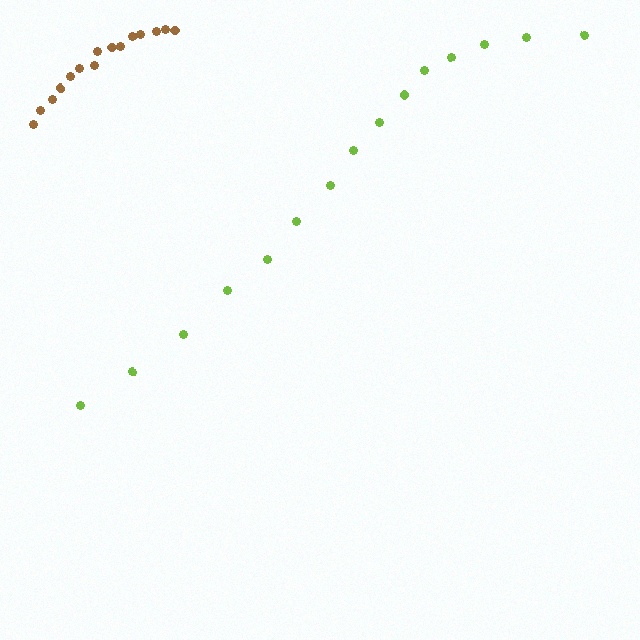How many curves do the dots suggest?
There are 2 distinct paths.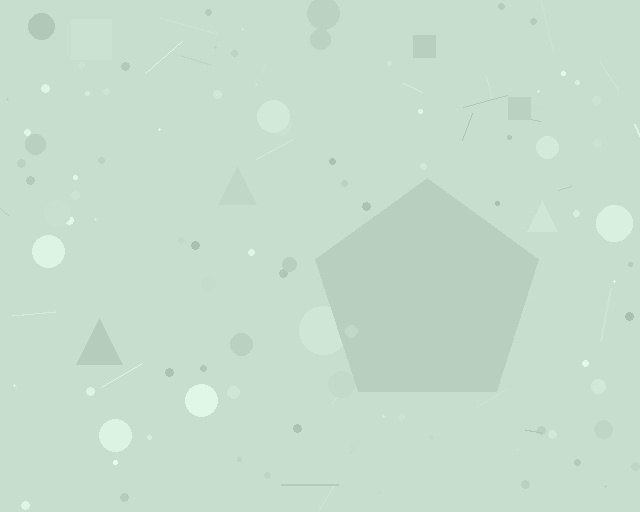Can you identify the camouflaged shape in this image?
The camouflaged shape is a pentagon.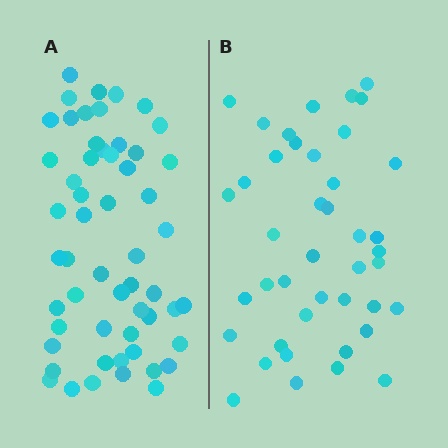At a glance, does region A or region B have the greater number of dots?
Region A (the left region) has more dots.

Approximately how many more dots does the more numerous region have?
Region A has approximately 15 more dots than region B.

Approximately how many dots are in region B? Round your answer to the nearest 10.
About 40 dots. (The exact count is 42, which rounds to 40.)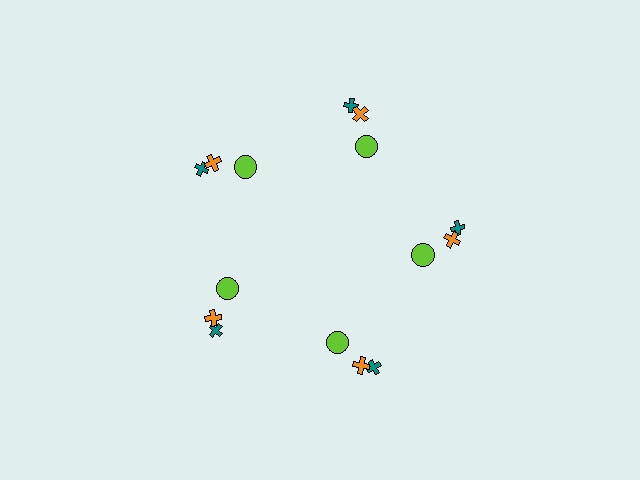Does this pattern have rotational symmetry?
Yes, this pattern has 5-fold rotational symmetry. It looks the same after rotating 72 degrees around the center.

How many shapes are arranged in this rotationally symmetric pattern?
There are 15 shapes, arranged in 5 groups of 3.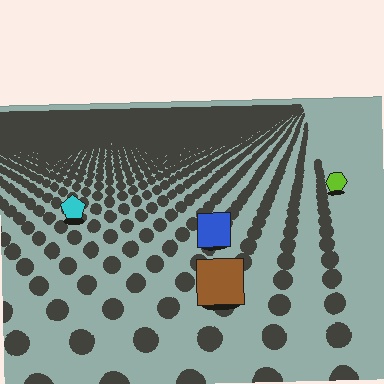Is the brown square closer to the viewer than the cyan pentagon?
Yes. The brown square is closer — you can tell from the texture gradient: the ground texture is coarser near it.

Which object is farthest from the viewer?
The lime hexagon is farthest from the viewer. It appears smaller and the ground texture around it is denser.